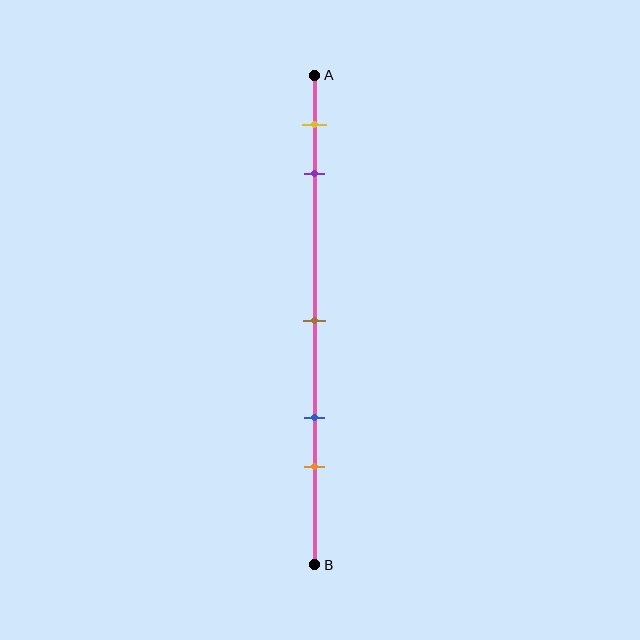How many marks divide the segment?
There are 5 marks dividing the segment.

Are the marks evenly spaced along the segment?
No, the marks are not evenly spaced.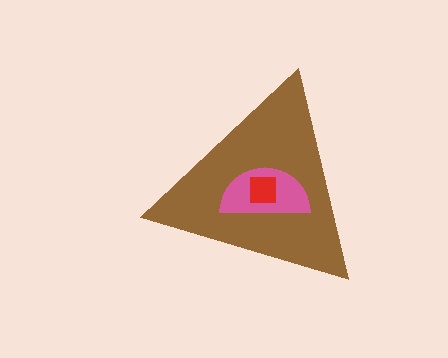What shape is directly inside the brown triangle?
The pink semicircle.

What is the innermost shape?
The red square.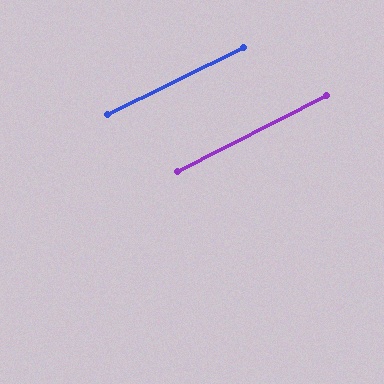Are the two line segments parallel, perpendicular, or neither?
Parallel — their directions differ by only 0.4°.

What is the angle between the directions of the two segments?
Approximately 0 degrees.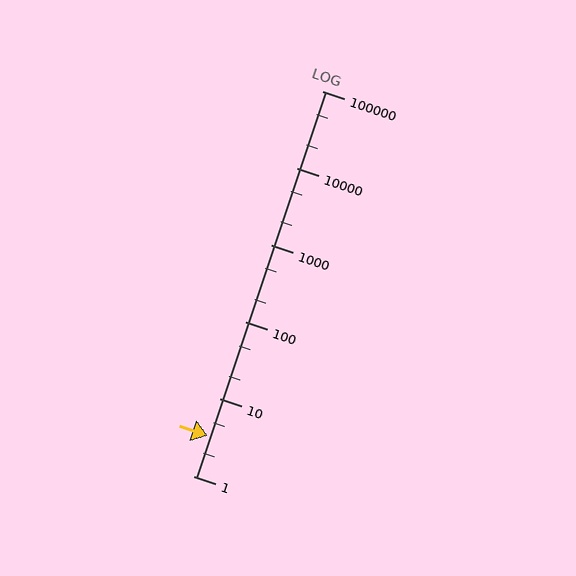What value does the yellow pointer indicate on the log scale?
The pointer indicates approximately 3.3.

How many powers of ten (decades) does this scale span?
The scale spans 5 decades, from 1 to 100000.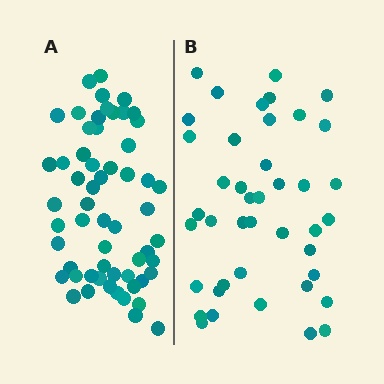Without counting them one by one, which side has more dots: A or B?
Region A (the left region) has more dots.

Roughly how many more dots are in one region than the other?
Region A has approximately 15 more dots than region B.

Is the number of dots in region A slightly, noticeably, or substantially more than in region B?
Region A has noticeably more, but not dramatically so. The ratio is roughly 1.4 to 1.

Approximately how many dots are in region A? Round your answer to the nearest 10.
About 60 dots. (The exact count is 58, which rounds to 60.)